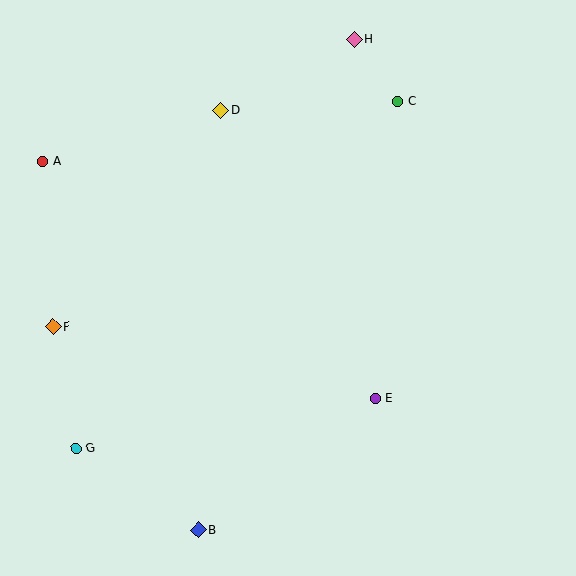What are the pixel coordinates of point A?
Point A is at (43, 161).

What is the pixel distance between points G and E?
The distance between G and E is 303 pixels.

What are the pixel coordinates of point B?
Point B is at (198, 530).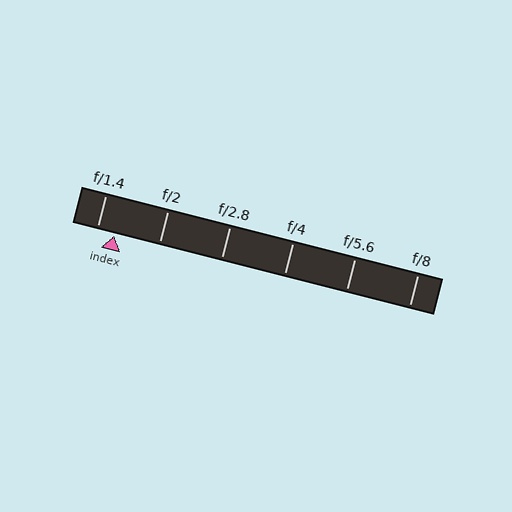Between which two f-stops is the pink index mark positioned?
The index mark is between f/1.4 and f/2.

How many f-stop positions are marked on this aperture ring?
There are 6 f-stop positions marked.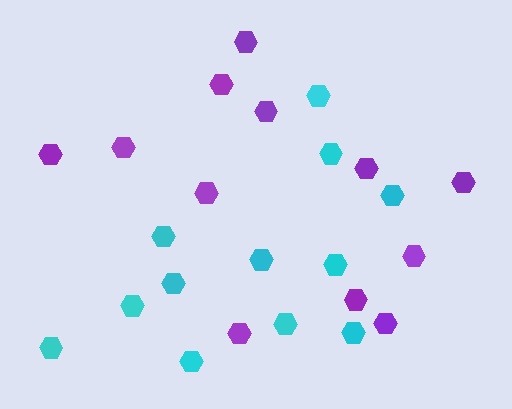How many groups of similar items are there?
There are 2 groups: one group of cyan hexagons (12) and one group of purple hexagons (12).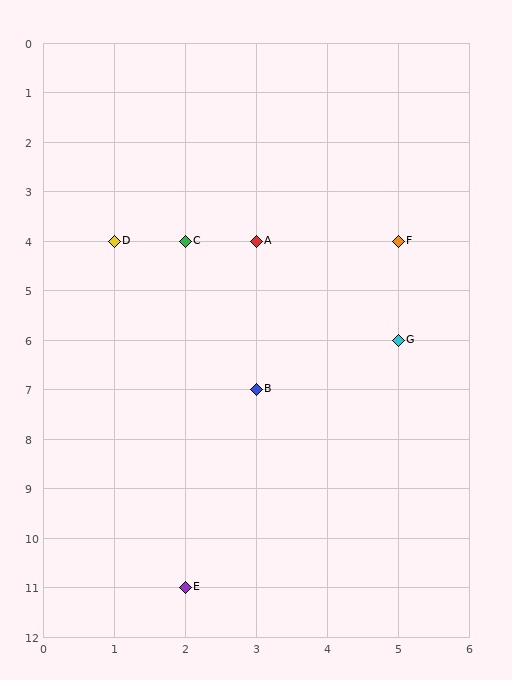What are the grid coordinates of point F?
Point F is at grid coordinates (5, 4).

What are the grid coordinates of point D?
Point D is at grid coordinates (1, 4).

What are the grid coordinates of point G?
Point G is at grid coordinates (5, 6).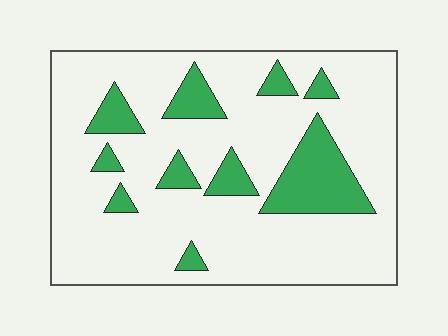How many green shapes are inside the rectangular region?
10.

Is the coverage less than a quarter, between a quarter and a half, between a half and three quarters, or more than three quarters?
Less than a quarter.